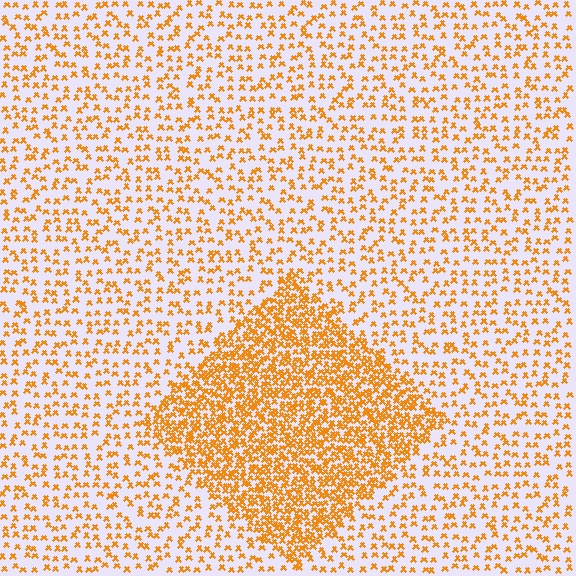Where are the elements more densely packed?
The elements are more densely packed inside the diamond boundary.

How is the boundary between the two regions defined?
The boundary is defined by a change in element density (approximately 2.6x ratio). All elements are the same color, size, and shape.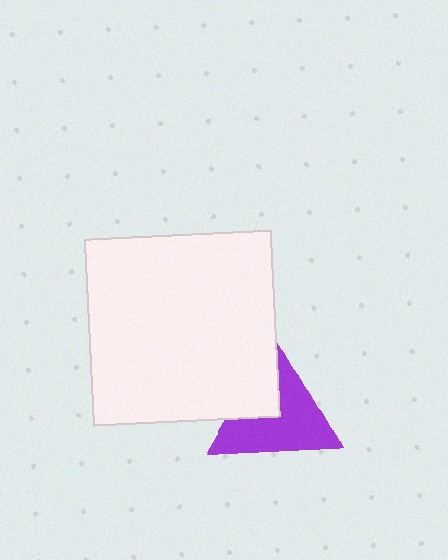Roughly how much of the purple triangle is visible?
Most of it is visible (roughly 68%).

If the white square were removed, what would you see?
You would see the complete purple triangle.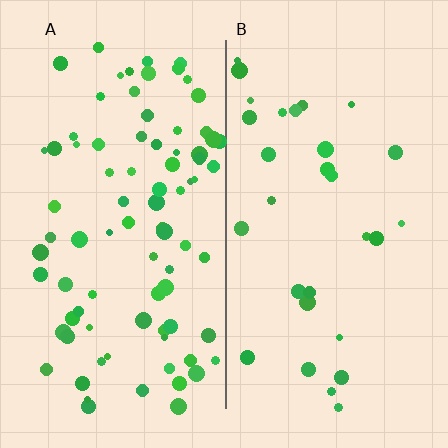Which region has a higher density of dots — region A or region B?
A (the left).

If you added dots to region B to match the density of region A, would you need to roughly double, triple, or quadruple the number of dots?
Approximately triple.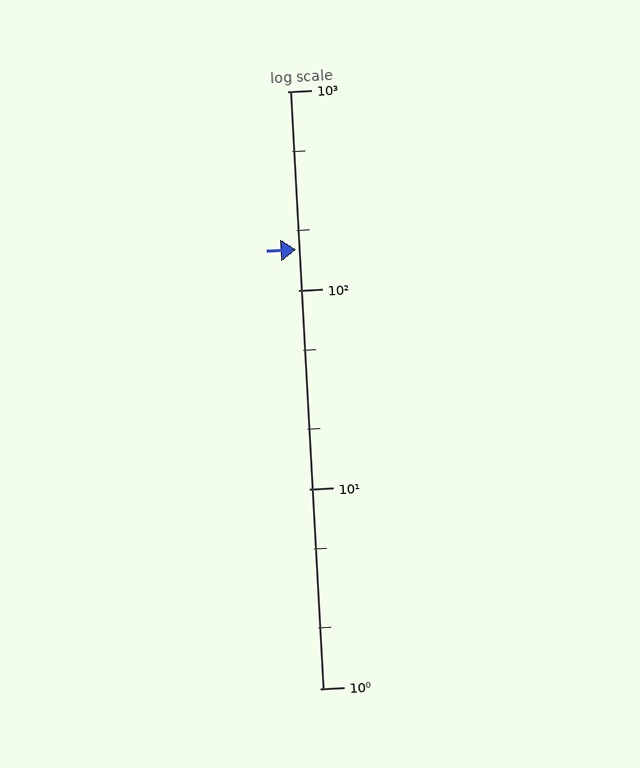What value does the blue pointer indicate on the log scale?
The pointer indicates approximately 160.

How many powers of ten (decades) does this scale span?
The scale spans 3 decades, from 1 to 1000.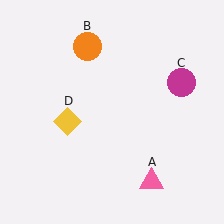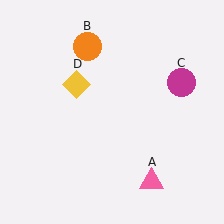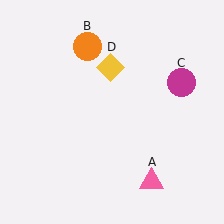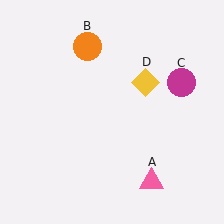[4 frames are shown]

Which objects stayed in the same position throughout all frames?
Pink triangle (object A) and orange circle (object B) and magenta circle (object C) remained stationary.